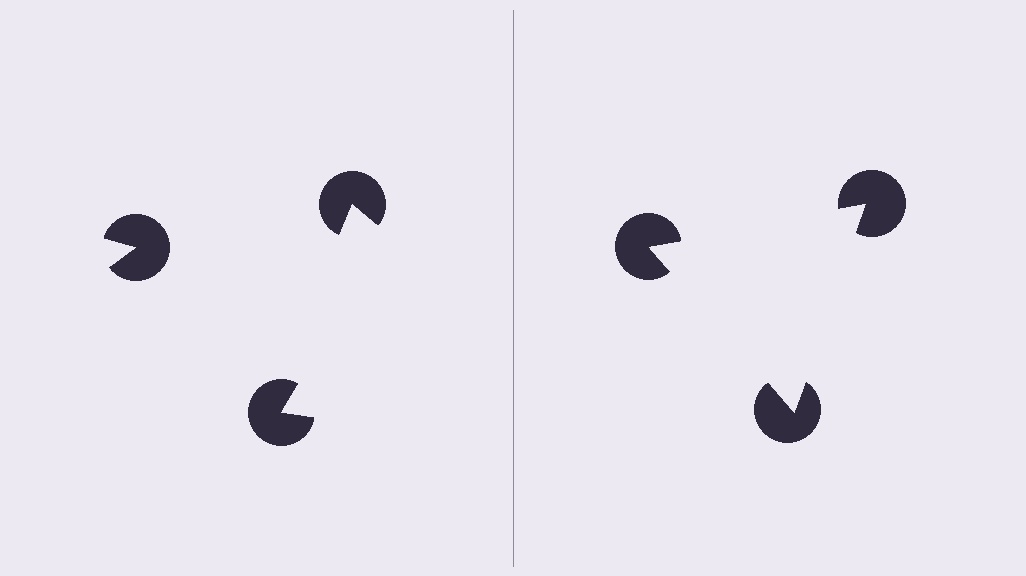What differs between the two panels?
The pac-man discs are positioned identically on both sides; only the wedge orientations differ. On the right they align to a triangle; on the left they are misaligned.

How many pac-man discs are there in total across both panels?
6 — 3 on each side.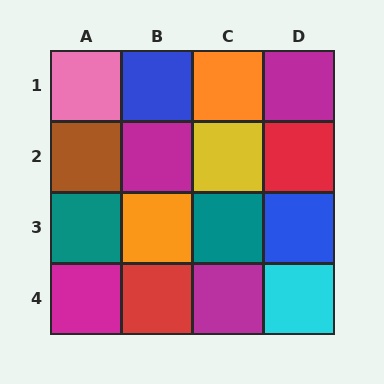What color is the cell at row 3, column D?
Blue.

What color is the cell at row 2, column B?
Magenta.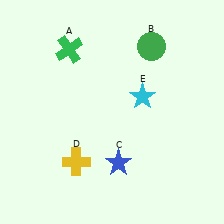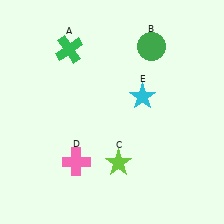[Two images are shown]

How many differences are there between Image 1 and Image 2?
There are 2 differences between the two images.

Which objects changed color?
C changed from blue to lime. D changed from yellow to pink.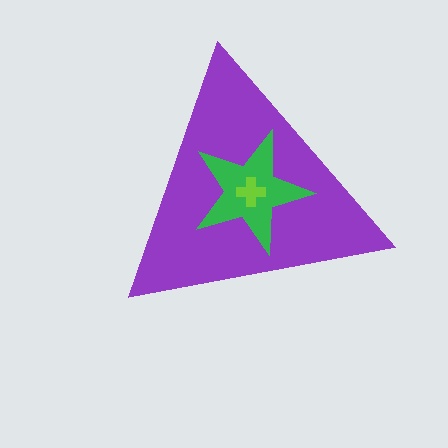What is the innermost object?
The lime cross.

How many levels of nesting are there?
3.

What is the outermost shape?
The purple triangle.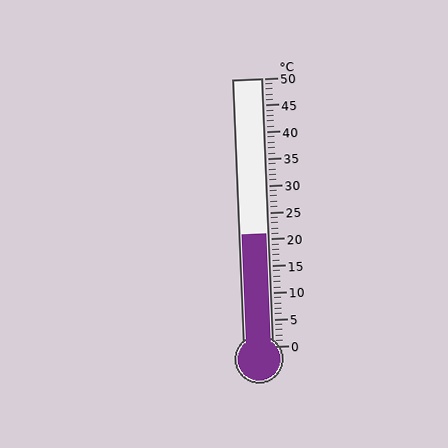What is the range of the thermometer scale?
The thermometer scale ranges from 0°C to 50°C.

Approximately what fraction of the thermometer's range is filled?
The thermometer is filled to approximately 40% of its range.